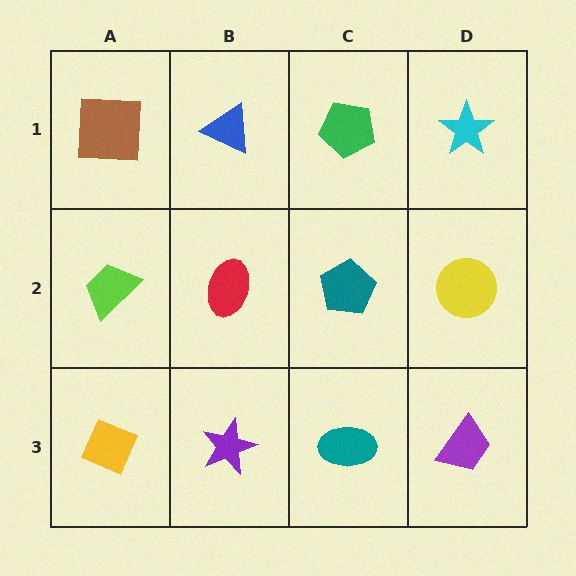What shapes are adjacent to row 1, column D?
A yellow circle (row 2, column D), a green pentagon (row 1, column C).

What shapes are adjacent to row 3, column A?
A lime trapezoid (row 2, column A), a purple star (row 3, column B).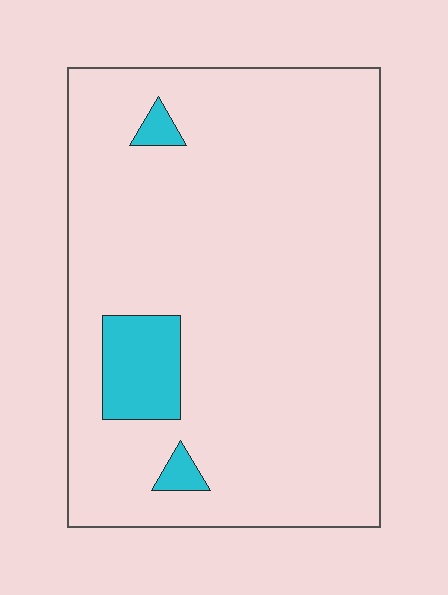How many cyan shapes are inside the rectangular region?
3.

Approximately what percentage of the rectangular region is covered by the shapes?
Approximately 10%.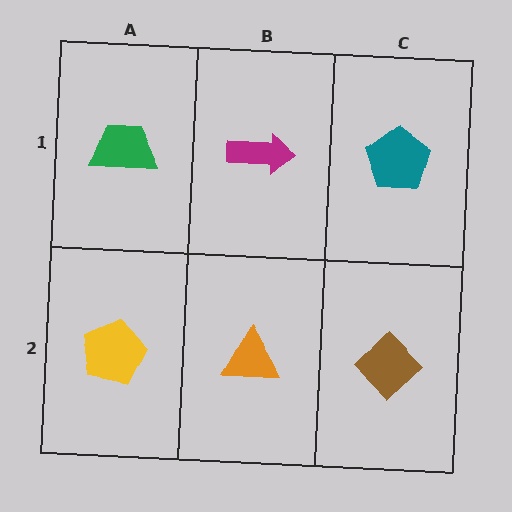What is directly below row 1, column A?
A yellow pentagon.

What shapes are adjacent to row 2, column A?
A green trapezoid (row 1, column A), an orange triangle (row 2, column B).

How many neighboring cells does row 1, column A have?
2.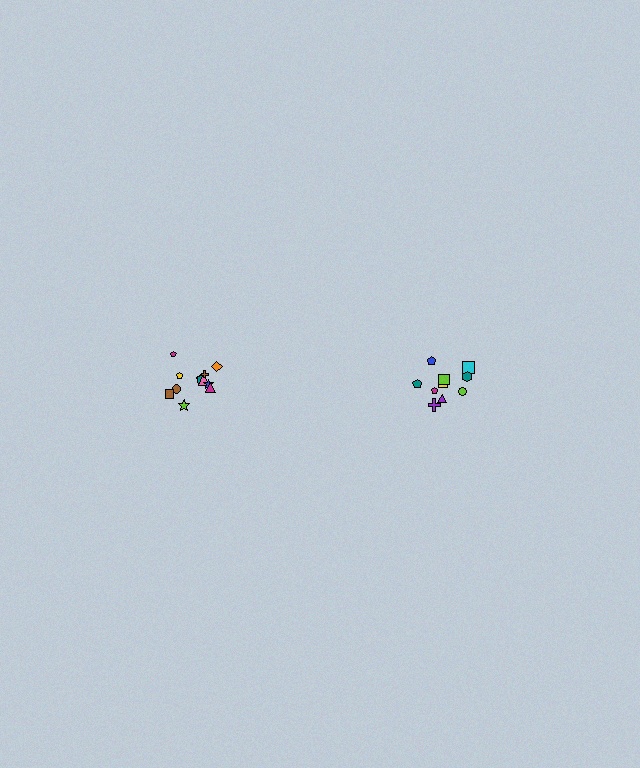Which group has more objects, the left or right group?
The left group.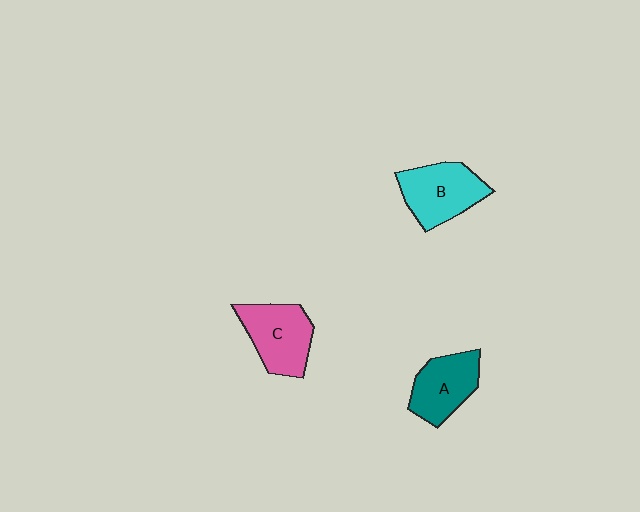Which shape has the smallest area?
Shape A (teal).